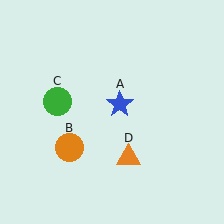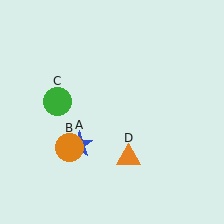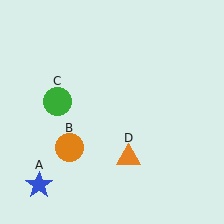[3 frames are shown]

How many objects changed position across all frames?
1 object changed position: blue star (object A).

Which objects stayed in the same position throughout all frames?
Orange circle (object B) and green circle (object C) and orange triangle (object D) remained stationary.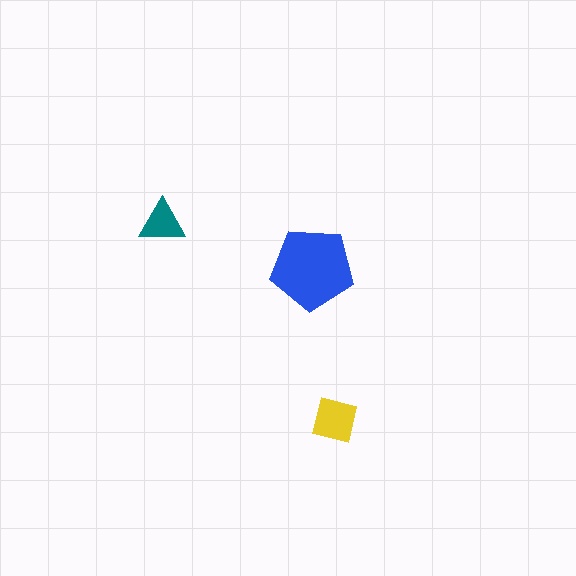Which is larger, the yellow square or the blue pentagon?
The blue pentagon.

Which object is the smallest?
The teal triangle.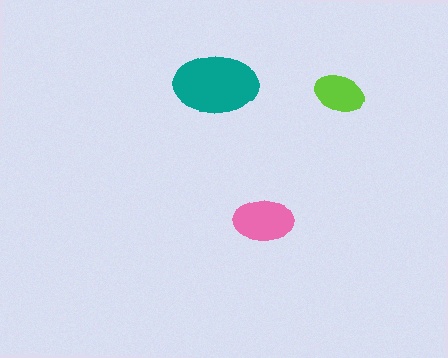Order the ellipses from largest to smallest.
the teal one, the pink one, the lime one.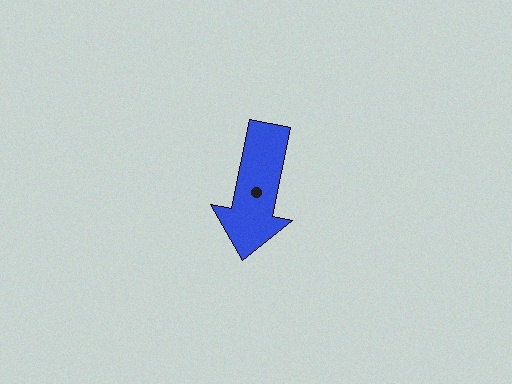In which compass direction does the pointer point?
South.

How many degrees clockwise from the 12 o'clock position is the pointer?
Approximately 191 degrees.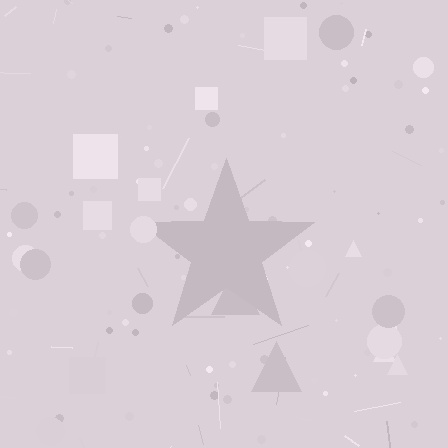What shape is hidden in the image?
A star is hidden in the image.